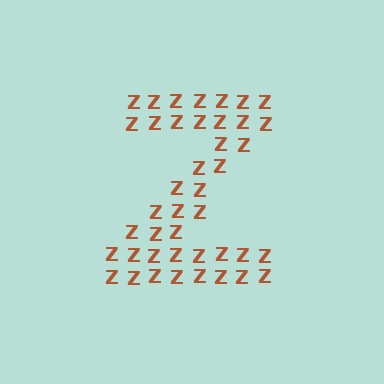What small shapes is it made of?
It is made of small letter Z's.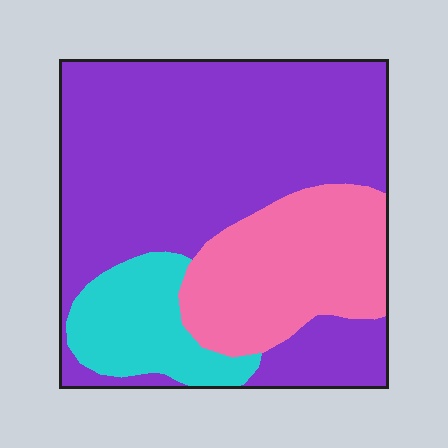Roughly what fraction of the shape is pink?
Pink covers about 25% of the shape.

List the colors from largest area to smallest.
From largest to smallest: purple, pink, cyan.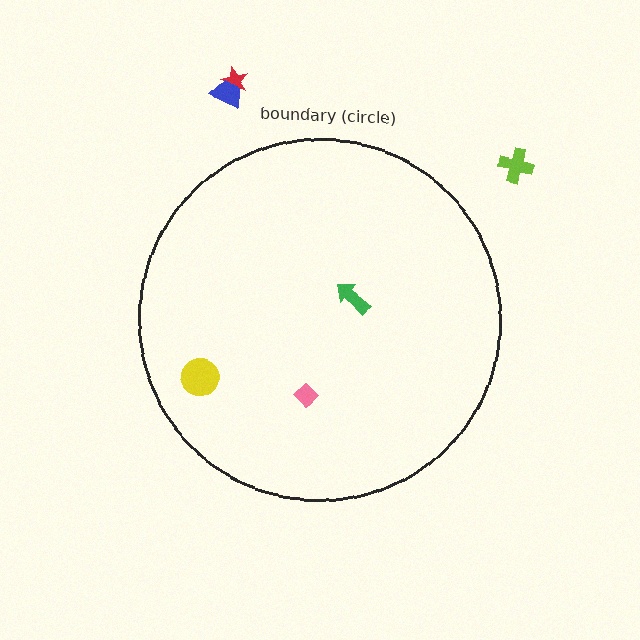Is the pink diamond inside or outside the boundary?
Inside.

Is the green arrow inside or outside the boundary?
Inside.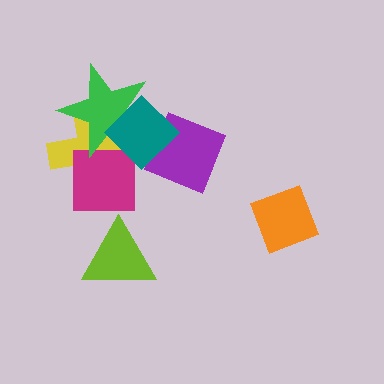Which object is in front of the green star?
The teal diamond is in front of the green star.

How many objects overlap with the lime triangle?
0 objects overlap with the lime triangle.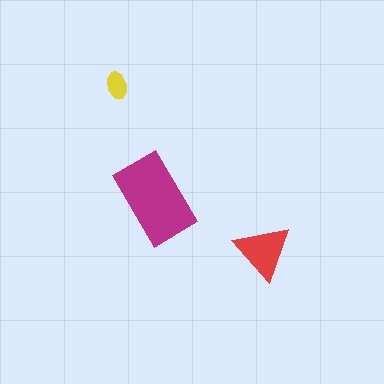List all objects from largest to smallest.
The magenta rectangle, the red triangle, the yellow ellipse.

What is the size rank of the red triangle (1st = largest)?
2nd.